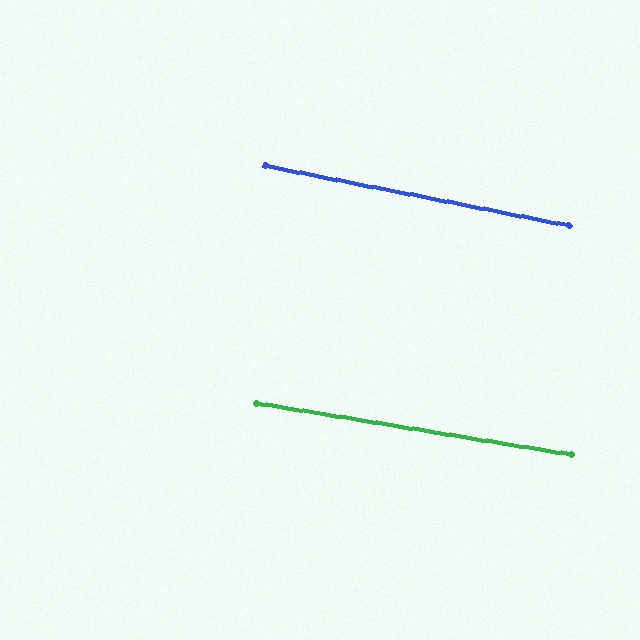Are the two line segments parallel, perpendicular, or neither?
Parallel — their directions differ by only 1.8°.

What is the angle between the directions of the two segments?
Approximately 2 degrees.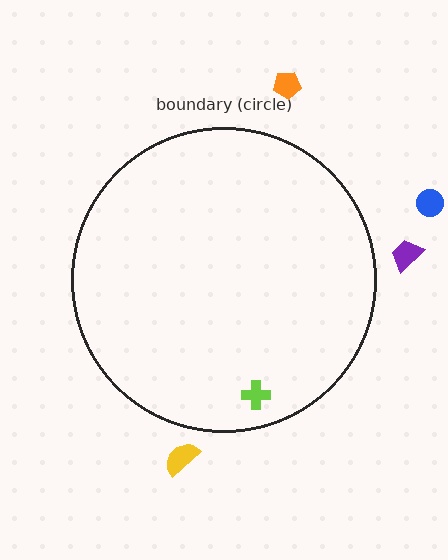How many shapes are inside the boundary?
1 inside, 4 outside.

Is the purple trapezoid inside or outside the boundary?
Outside.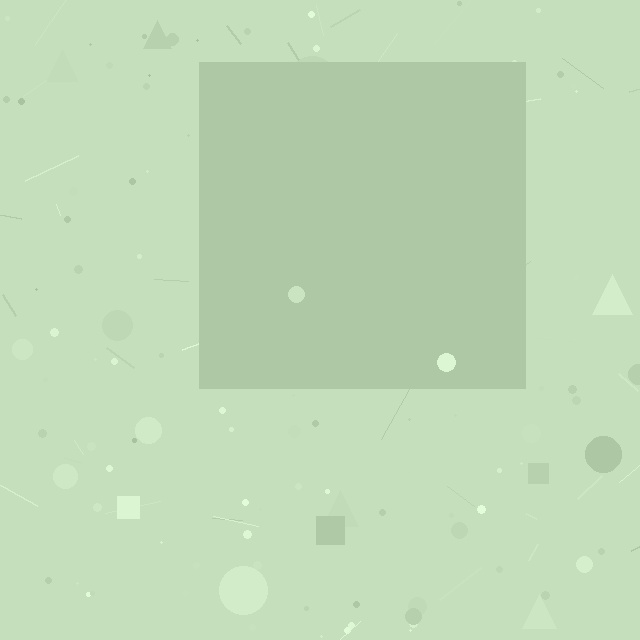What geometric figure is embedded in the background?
A square is embedded in the background.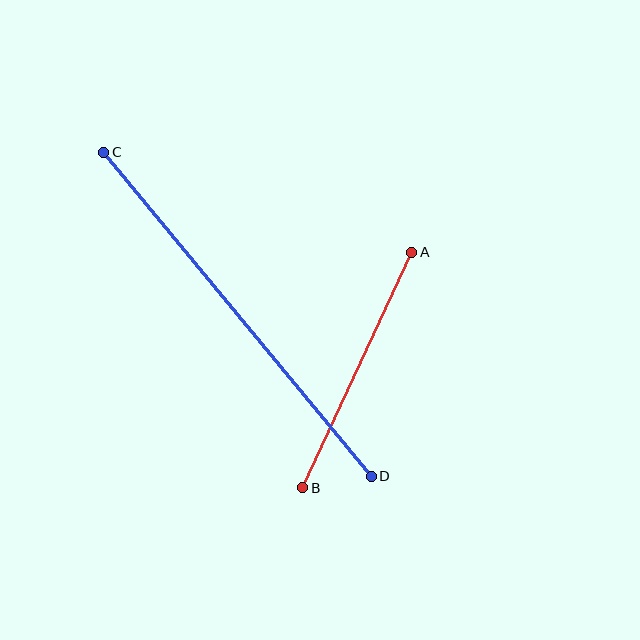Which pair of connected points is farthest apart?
Points C and D are farthest apart.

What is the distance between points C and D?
The distance is approximately 420 pixels.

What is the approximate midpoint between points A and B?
The midpoint is at approximately (357, 370) pixels.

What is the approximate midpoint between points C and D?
The midpoint is at approximately (238, 314) pixels.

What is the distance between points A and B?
The distance is approximately 259 pixels.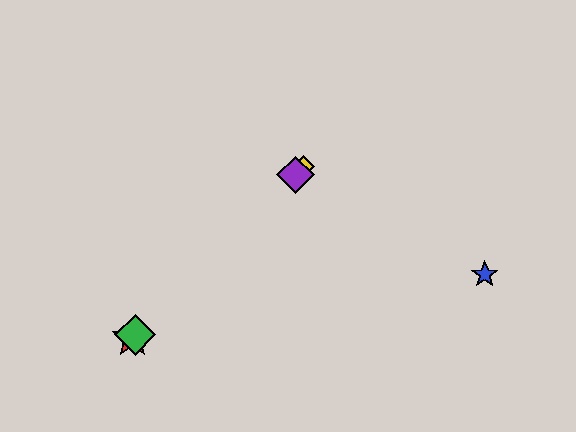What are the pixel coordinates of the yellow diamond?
The yellow diamond is at (303, 167).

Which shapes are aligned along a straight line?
The red star, the green diamond, the yellow diamond, the purple diamond are aligned along a straight line.